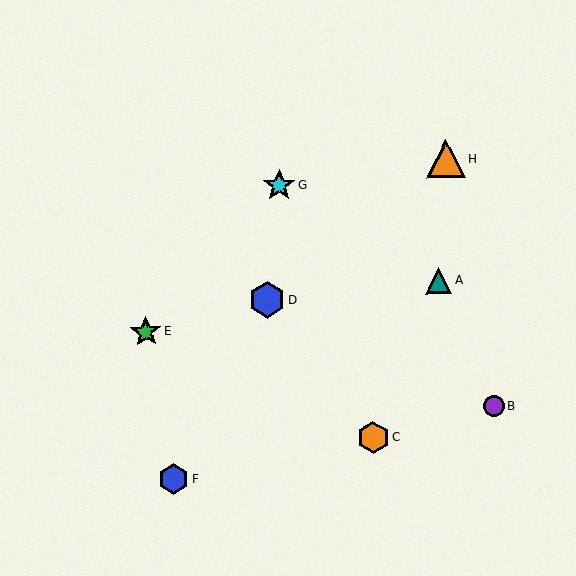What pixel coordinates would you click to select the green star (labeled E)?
Click at (146, 332) to select the green star E.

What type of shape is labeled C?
Shape C is an orange hexagon.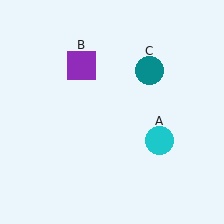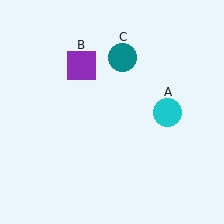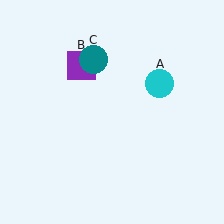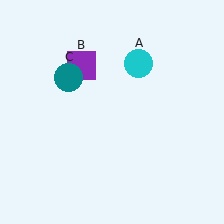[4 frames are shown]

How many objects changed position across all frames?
2 objects changed position: cyan circle (object A), teal circle (object C).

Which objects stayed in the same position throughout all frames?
Purple square (object B) remained stationary.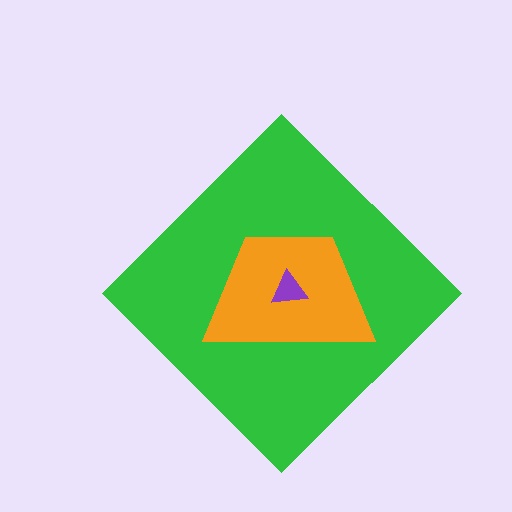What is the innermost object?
The purple triangle.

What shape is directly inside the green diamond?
The orange trapezoid.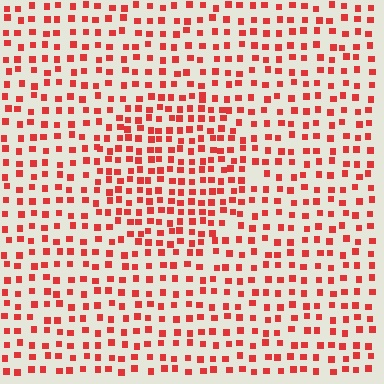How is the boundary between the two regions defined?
The boundary is defined by a change in element density (approximately 1.6x ratio). All elements are the same color, size, and shape.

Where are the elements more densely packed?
The elements are more densely packed inside the circle boundary.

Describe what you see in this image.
The image contains small red elements arranged at two different densities. A circle-shaped region is visible where the elements are more densely packed than the surrounding area.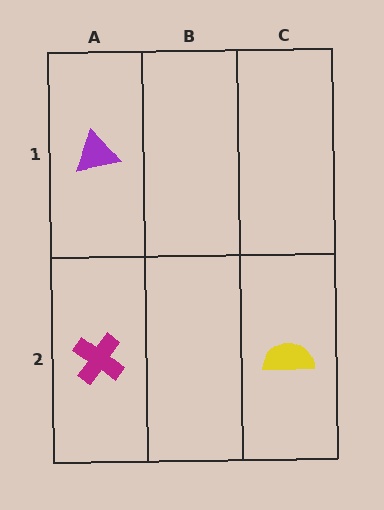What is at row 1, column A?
A purple triangle.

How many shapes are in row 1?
1 shape.